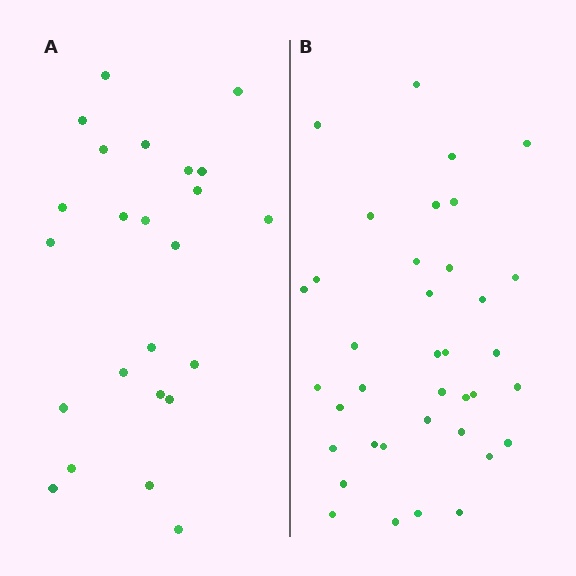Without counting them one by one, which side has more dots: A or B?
Region B (the right region) has more dots.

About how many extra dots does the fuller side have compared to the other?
Region B has approximately 15 more dots than region A.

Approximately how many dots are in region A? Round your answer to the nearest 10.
About 20 dots. (The exact count is 24, which rounds to 20.)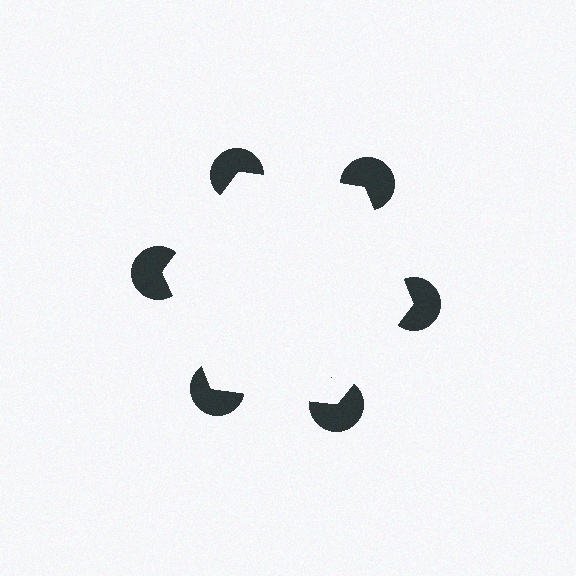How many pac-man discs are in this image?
There are 6 — one at each vertex of the illusory hexagon.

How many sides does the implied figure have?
6 sides.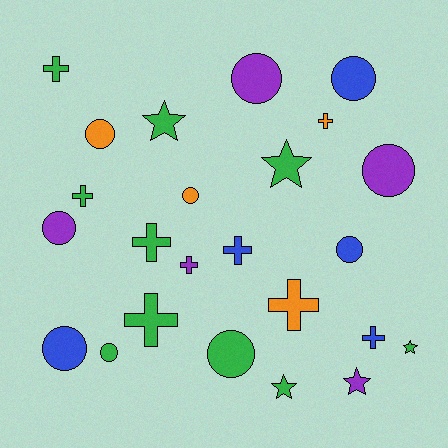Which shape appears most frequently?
Circle, with 10 objects.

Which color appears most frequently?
Green, with 10 objects.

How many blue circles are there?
There are 3 blue circles.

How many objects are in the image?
There are 24 objects.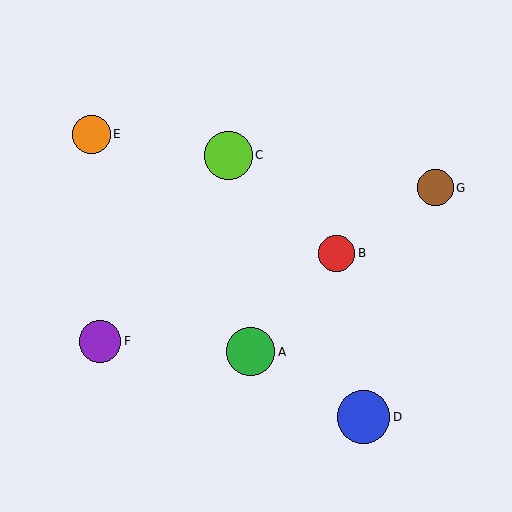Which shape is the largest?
The blue circle (labeled D) is the largest.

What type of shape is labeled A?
Shape A is a green circle.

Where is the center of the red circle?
The center of the red circle is at (337, 253).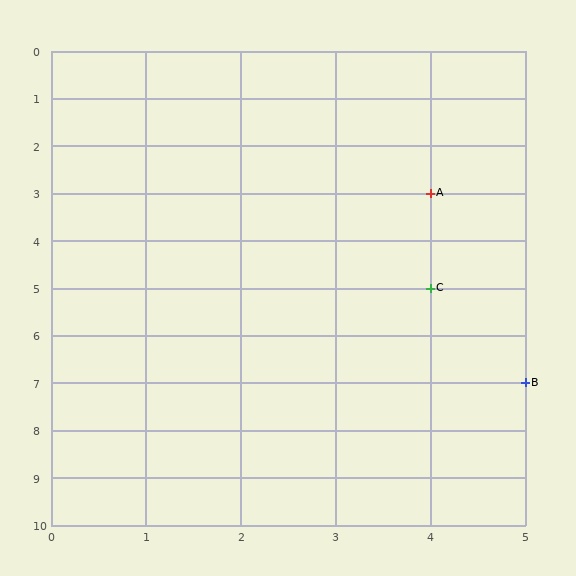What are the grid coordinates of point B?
Point B is at grid coordinates (5, 7).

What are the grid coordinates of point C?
Point C is at grid coordinates (4, 5).